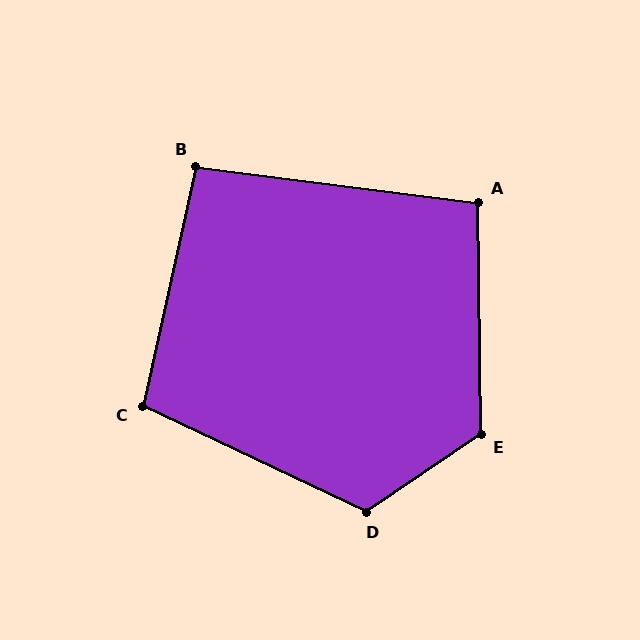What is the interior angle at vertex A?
Approximately 98 degrees (obtuse).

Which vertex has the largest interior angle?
E, at approximately 124 degrees.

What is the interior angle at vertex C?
Approximately 103 degrees (obtuse).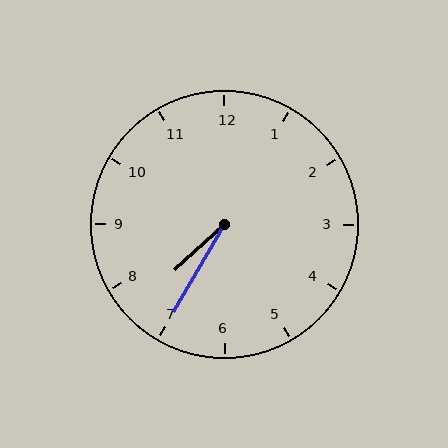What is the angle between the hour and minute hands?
Approximately 18 degrees.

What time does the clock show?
7:35.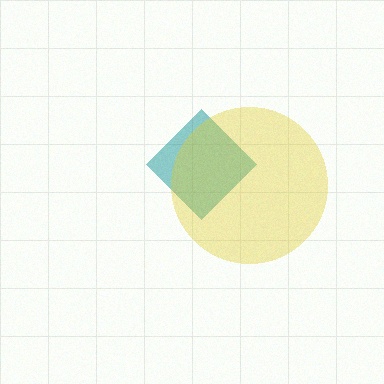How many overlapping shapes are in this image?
There are 2 overlapping shapes in the image.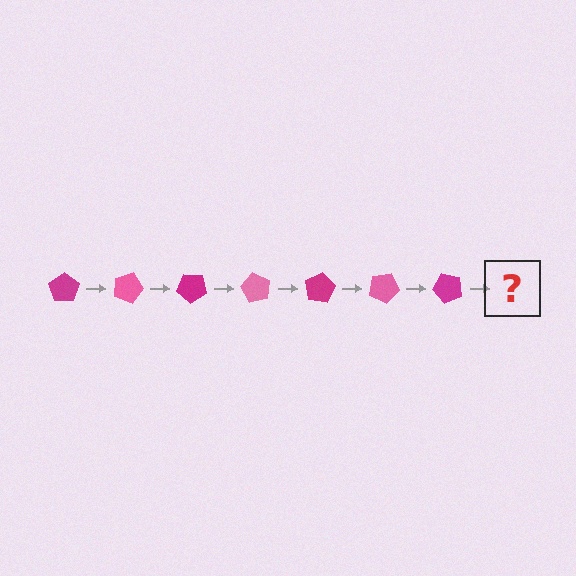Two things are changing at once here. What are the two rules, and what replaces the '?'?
The two rules are that it rotates 20 degrees each step and the color cycles through magenta and pink. The '?' should be a pink pentagon, rotated 140 degrees from the start.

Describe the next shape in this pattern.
It should be a pink pentagon, rotated 140 degrees from the start.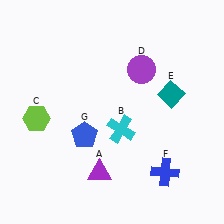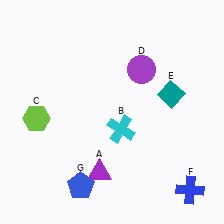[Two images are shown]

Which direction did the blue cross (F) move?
The blue cross (F) moved right.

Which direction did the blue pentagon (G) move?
The blue pentagon (G) moved down.